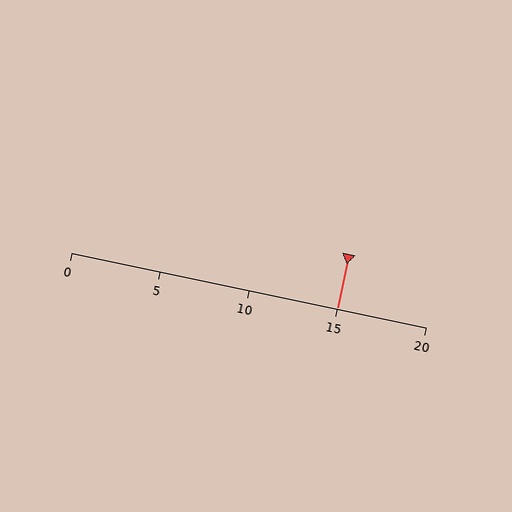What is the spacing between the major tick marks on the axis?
The major ticks are spaced 5 apart.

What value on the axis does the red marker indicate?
The marker indicates approximately 15.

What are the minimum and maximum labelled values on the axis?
The axis runs from 0 to 20.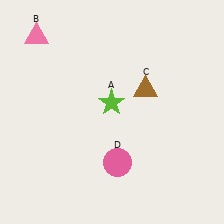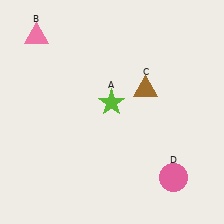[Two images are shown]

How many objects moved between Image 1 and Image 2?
1 object moved between the two images.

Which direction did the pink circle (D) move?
The pink circle (D) moved right.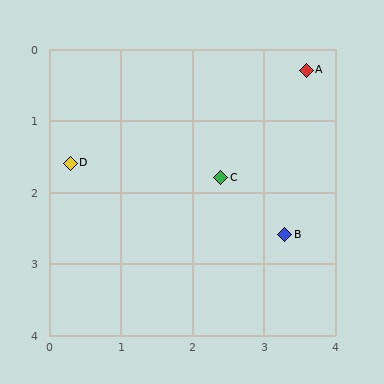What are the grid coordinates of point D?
Point D is at approximately (0.3, 1.6).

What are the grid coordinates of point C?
Point C is at approximately (2.4, 1.8).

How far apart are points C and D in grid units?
Points C and D are about 2.1 grid units apart.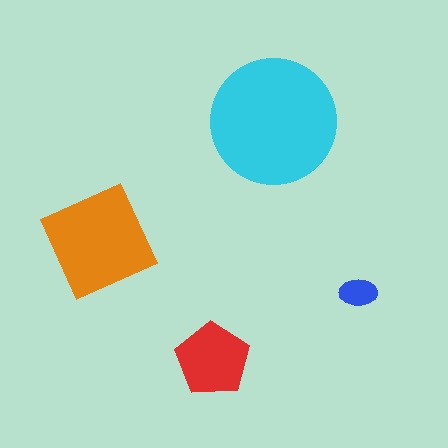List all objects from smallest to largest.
The blue ellipse, the red pentagon, the orange diamond, the cyan circle.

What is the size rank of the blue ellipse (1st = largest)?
4th.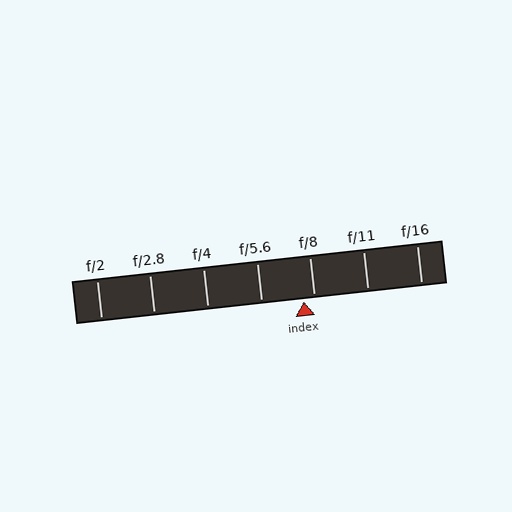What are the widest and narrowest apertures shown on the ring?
The widest aperture shown is f/2 and the narrowest is f/16.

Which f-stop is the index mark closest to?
The index mark is closest to f/8.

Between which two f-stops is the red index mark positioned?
The index mark is between f/5.6 and f/8.